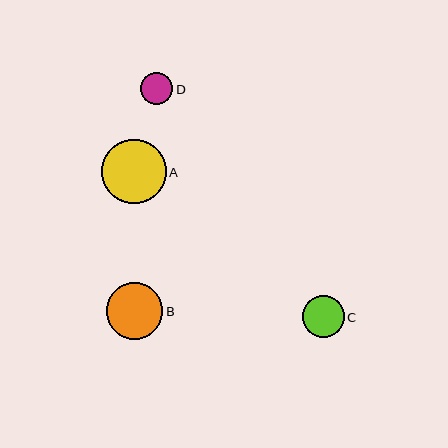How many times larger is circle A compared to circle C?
Circle A is approximately 1.5 times the size of circle C.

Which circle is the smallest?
Circle D is the smallest with a size of approximately 32 pixels.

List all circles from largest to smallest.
From largest to smallest: A, B, C, D.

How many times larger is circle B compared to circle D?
Circle B is approximately 1.8 times the size of circle D.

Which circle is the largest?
Circle A is the largest with a size of approximately 65 pixels.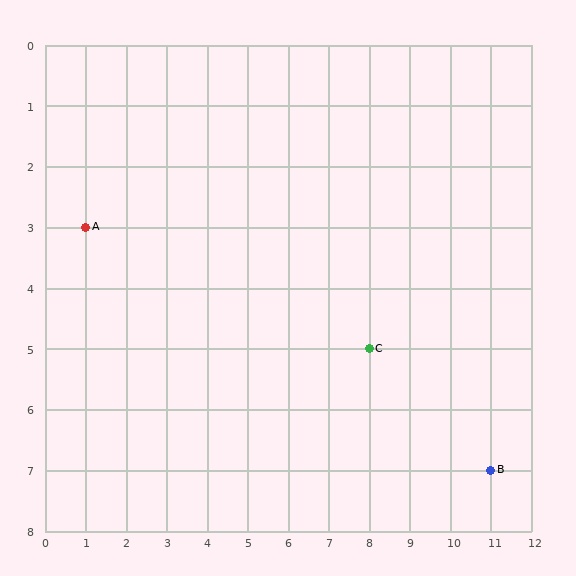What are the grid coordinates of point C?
Point C is at grid coordinates (8, 5).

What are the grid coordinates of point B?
Point B is at grid coordinates (11, 7).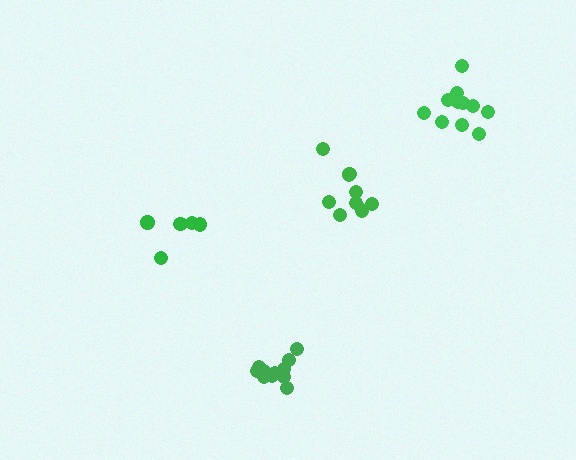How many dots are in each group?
Group 1: 9 dots, Group 2: 5 dots, Group 3: 11 dots, Group 4: 11 dots (36 total).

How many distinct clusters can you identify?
There are 4 distinct clusters.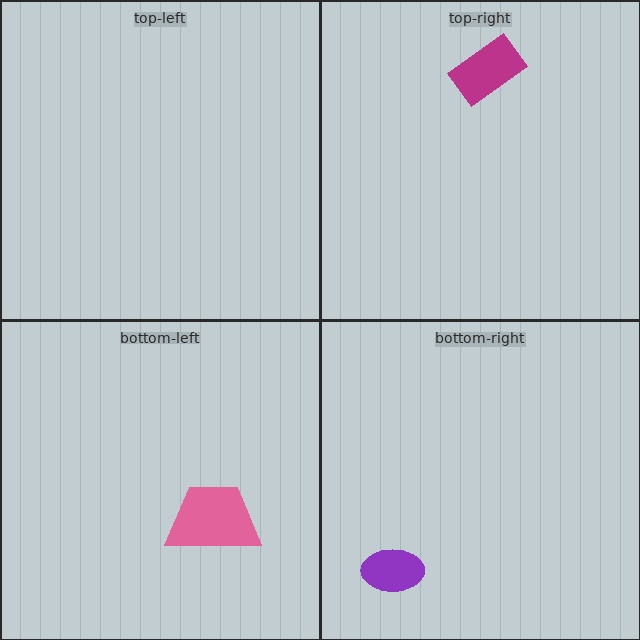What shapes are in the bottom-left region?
The pink trapezoid.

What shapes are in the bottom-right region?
The purple ellipse.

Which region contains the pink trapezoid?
The bottom-left region.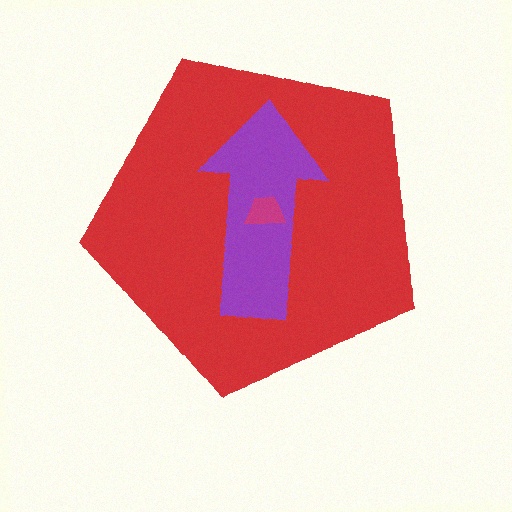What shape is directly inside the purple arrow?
The magenta trapezoid.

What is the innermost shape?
The magenta trapezoid.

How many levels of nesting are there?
3.